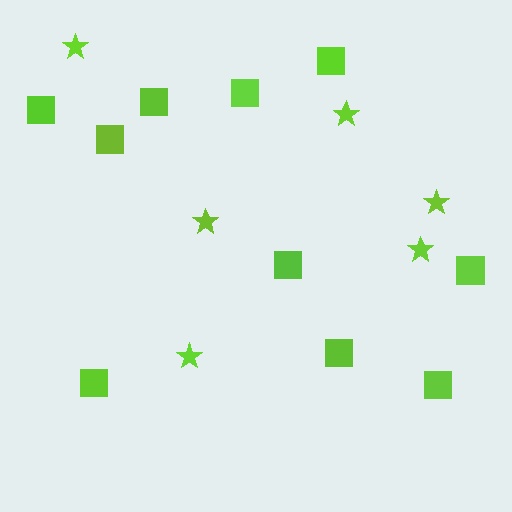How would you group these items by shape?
There are 2 groups: one group of squares (10) and one group of stars (6).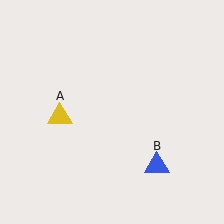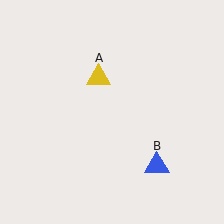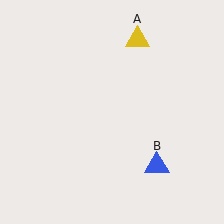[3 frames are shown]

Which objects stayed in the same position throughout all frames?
Blue triangle (object B) remained stationary.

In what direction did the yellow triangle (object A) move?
The yellow triangle (object A) moved up and to the right.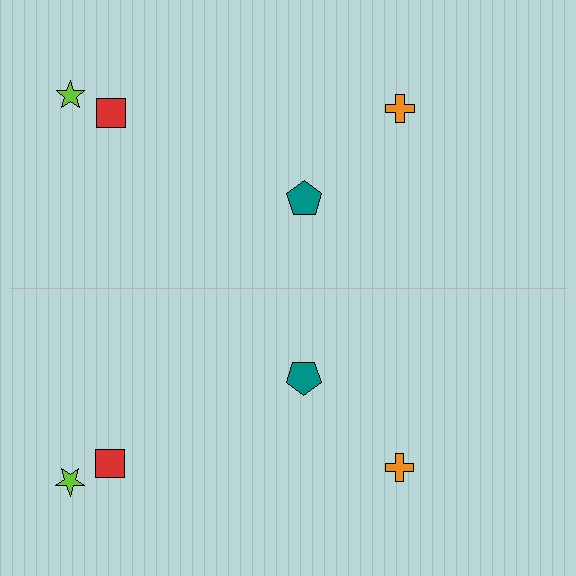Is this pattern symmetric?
Yes, this pattern has bilateral (reflection) symmetry.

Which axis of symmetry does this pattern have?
The pattern has a horizontal axis of symmetry running through the center of the image.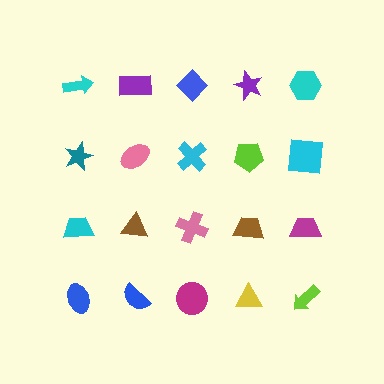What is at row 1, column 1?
A cyan arrow.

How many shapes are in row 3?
5 shapes.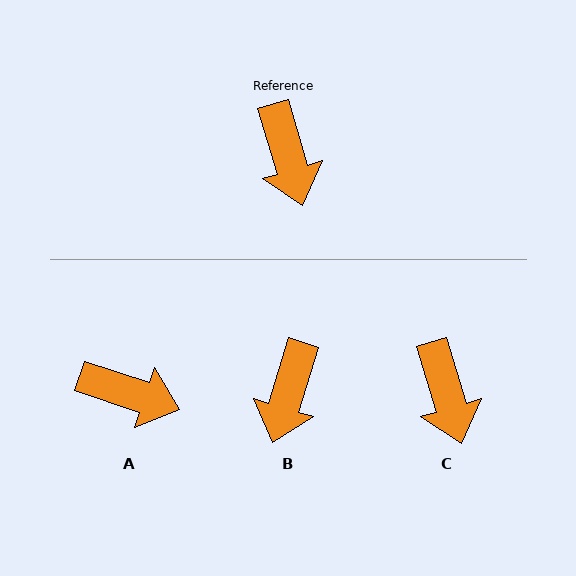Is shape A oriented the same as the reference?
No, it is off by about 55 degrees.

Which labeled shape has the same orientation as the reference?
C.